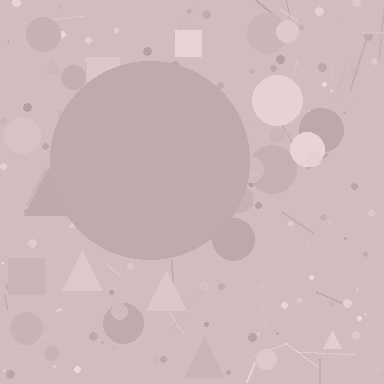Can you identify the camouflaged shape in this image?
The camouflaged shape is a circle.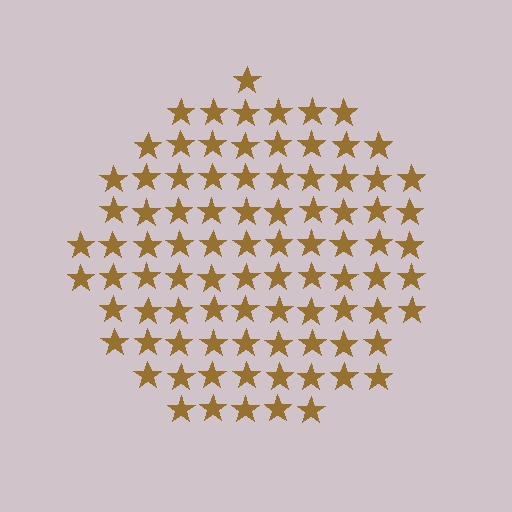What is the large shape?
The large shape is a circle.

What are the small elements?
The small elements are stars.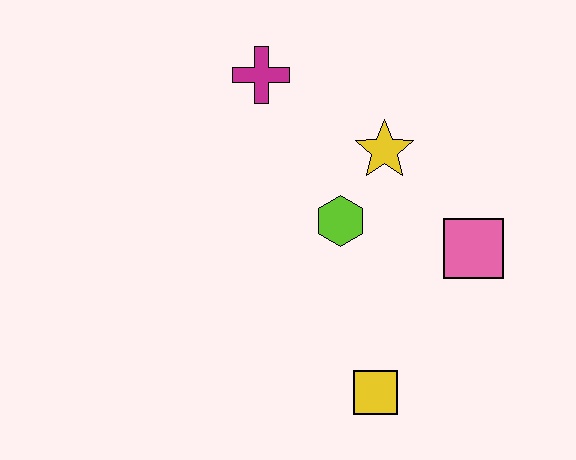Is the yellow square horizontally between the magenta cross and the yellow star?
Yes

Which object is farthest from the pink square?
The magenta cross is farthest from the pink square.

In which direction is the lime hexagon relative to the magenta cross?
The lime hexagon is below the magenta cross.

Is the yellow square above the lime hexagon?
No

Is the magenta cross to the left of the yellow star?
Yes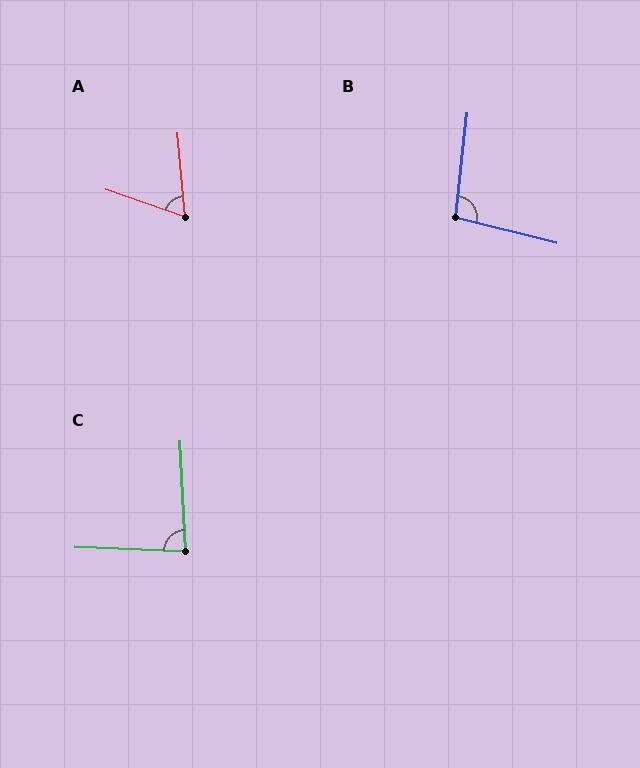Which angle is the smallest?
A, at approximately 66 degrees.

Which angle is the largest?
B, at approximately 98 degrees.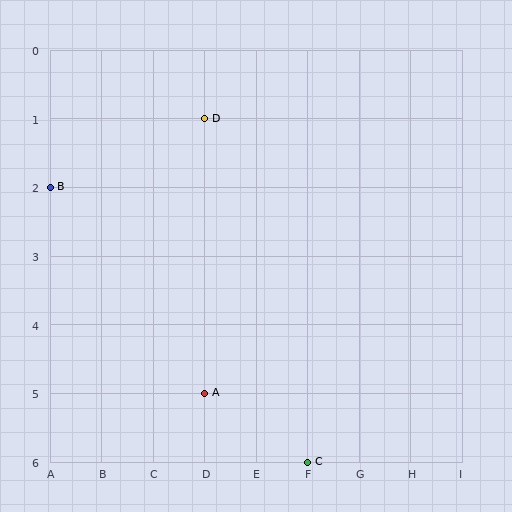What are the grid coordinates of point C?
Point C is at grid coordinates (F, 6).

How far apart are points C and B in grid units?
Points C and B are 5 columns and 4 rows apart (about 6.4 grid units diagonally).